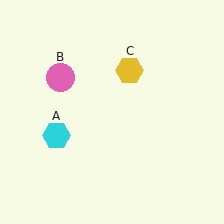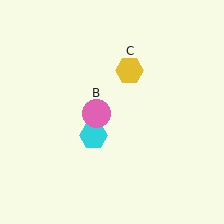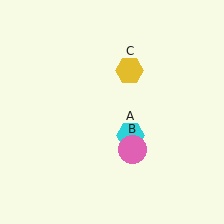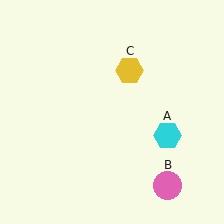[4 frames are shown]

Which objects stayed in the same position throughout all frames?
Yellow hexagon (object C) remained stationary.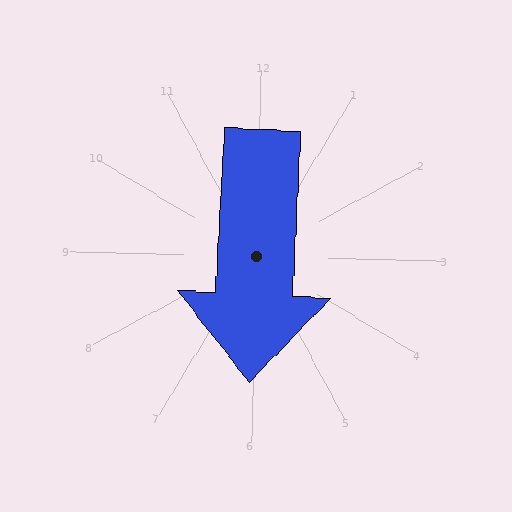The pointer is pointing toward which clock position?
Roughly 6 o'clock.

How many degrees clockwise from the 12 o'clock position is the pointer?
Approximately 182 degrees.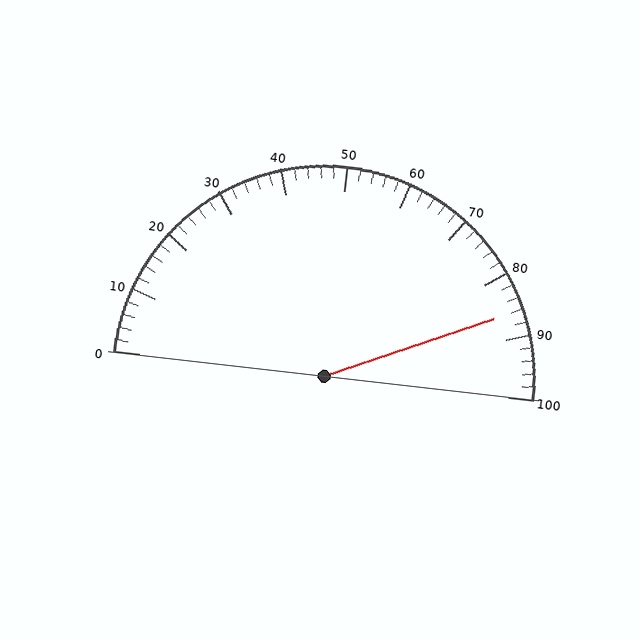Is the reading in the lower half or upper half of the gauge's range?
The reading is in the upper half of the range (0 to 100).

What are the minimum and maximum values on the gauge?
The gauge ranges from 0 to 100.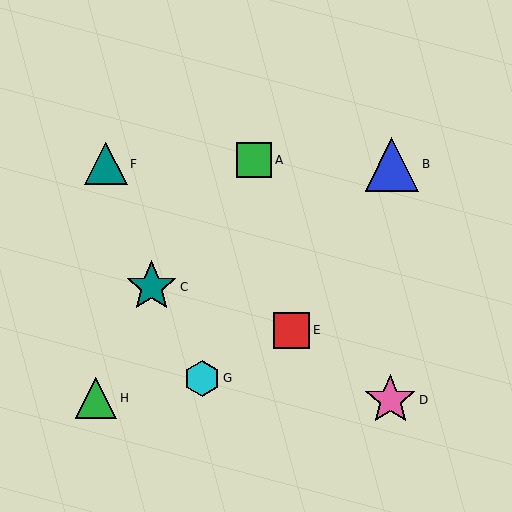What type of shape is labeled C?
Shape C is a teal star.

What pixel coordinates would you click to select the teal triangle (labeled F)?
Click at (106, 164) to select the teal triangle F.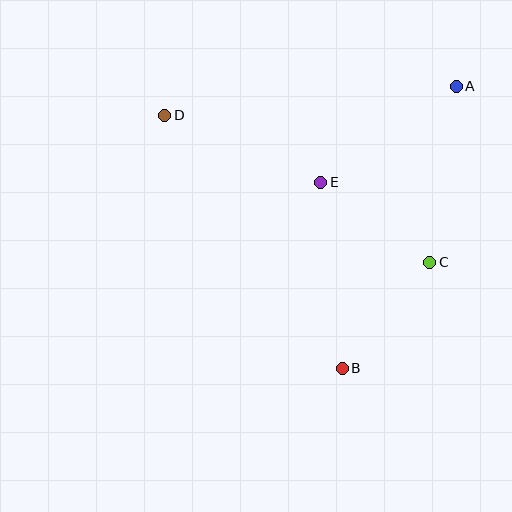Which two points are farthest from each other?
Points B and D are farthest from each other.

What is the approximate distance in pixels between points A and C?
The distance between A and C is approximately 178 pixels.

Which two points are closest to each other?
Points C and E are closest to each other.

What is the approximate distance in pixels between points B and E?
The distance between B and E is approximately 187 pixels.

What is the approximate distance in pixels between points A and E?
The distance between A and E is approximately 166 pixels.